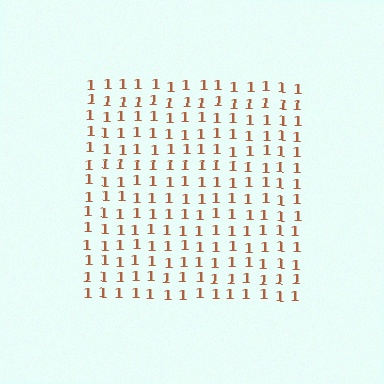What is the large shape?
The large shape is a square.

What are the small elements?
The small elements are digit 1's.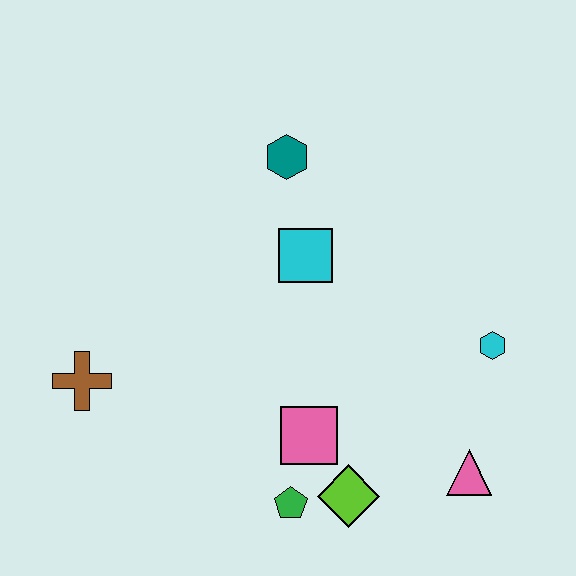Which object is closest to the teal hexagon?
The cyan square is closest to the teal hexagon.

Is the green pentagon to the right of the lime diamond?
No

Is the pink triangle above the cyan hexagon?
No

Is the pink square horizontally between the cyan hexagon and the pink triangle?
No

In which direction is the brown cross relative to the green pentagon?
The brown cross is to the left of the green pentagon.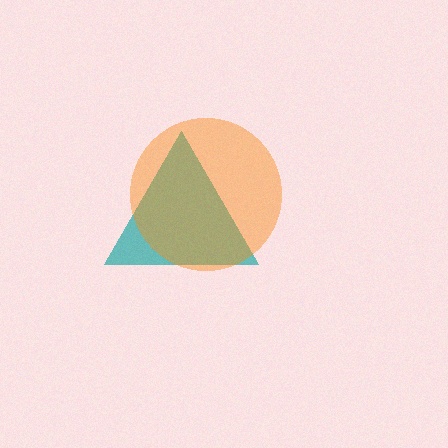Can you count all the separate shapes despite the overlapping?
Yes, there are 2 separate shapes.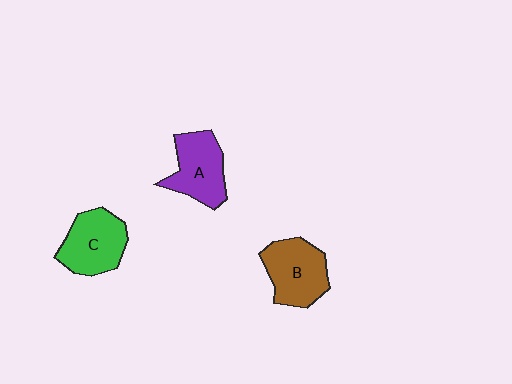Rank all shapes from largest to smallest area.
From largest to smallest: B (brown), C (green), A (purple).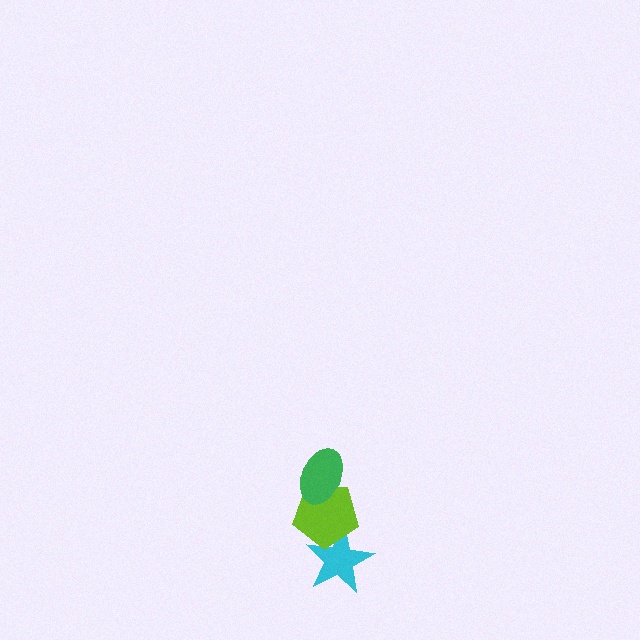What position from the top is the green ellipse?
The green ellipse is 1st from the top.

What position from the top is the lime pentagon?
The lime pentagon is 2nd from the top.